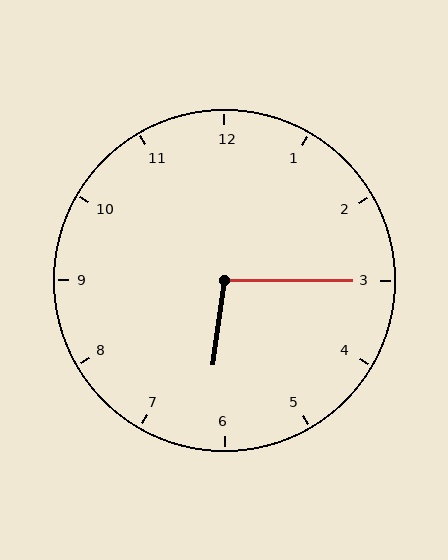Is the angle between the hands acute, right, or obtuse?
It is obtuse.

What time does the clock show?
6:15.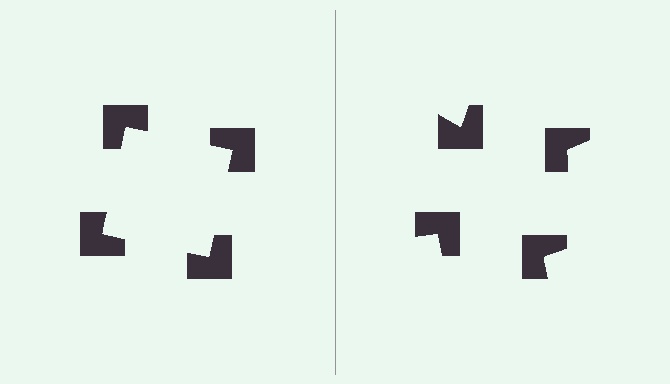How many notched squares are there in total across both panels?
8 — 4 on each side.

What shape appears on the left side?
An illusory square.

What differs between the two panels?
The notched squares are positioned identically on both sides; only the wedge orientations differ. On the left they align to a square; on the right they are misaligned.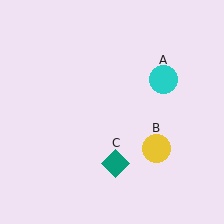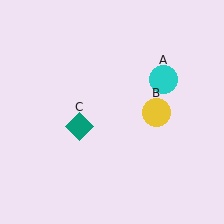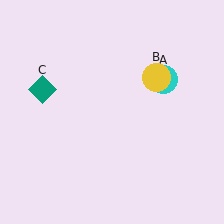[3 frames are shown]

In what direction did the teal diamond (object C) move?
The teal diamond (object C) moved up and to the left.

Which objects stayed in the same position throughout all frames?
Cyan circle (object A) remained stationary.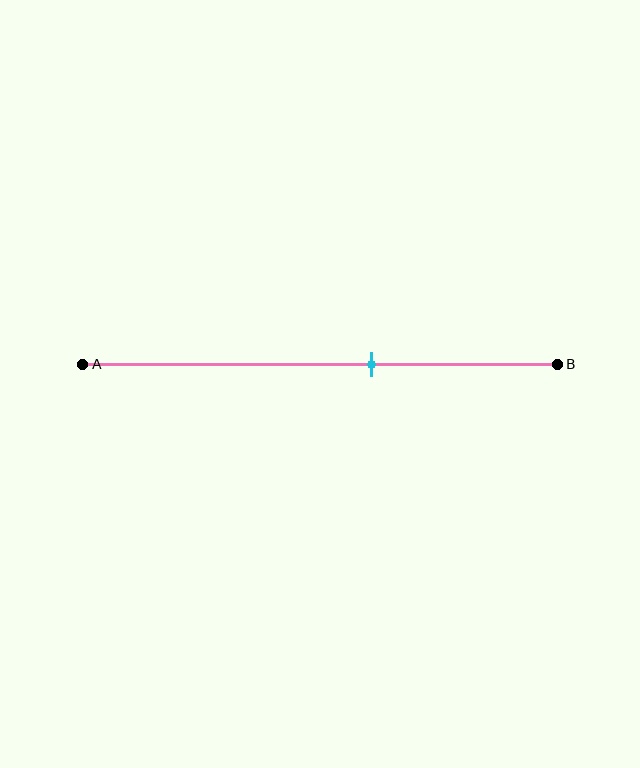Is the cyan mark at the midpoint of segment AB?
No, the mark is at about 60% from A, not at the 50% midpoint.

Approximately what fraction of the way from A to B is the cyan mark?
The cyan mark is approximately 60% of the way from A to B.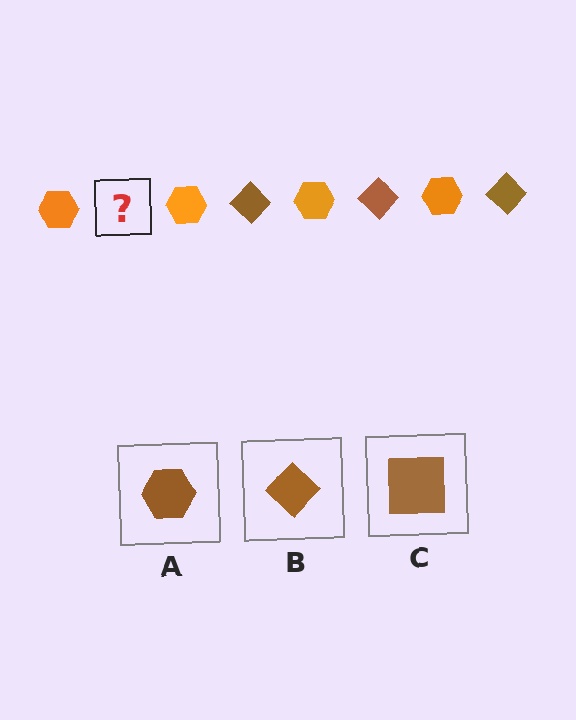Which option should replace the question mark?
Option B.